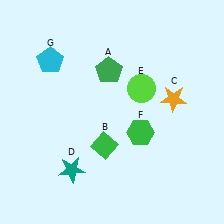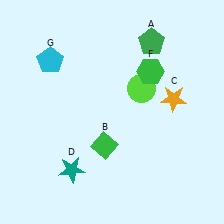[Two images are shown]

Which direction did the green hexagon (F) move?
The green hexagon (F) moved up.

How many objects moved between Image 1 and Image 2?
2 objects moved between the two images.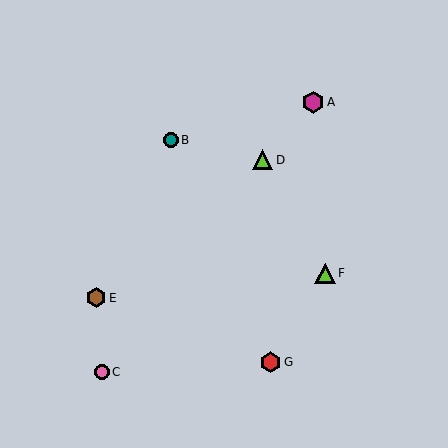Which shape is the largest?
The magenta hexagon (labeled A) is the largest.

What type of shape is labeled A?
Shape A is a magenta hexagon.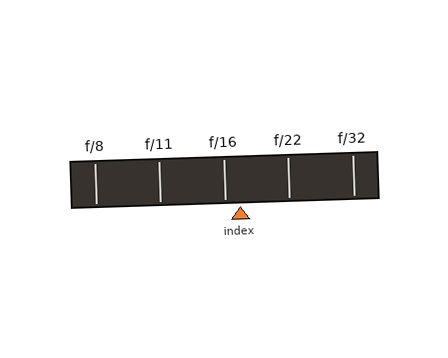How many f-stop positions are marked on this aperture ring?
There are 5 f-stop positions marked.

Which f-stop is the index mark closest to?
The index mark is closest to f/16.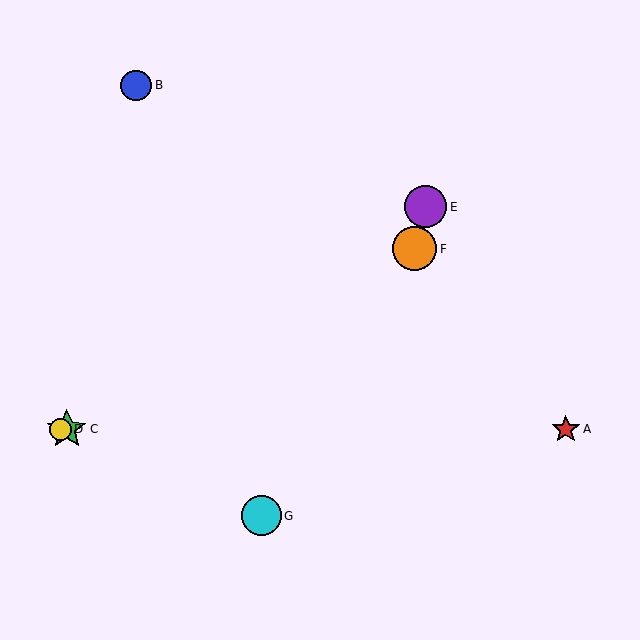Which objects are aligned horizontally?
Objects A, C, D are aligned horizontally.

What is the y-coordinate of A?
Object A is at y≈429.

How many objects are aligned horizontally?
3 objects (A, C, D) are aligned horizontally.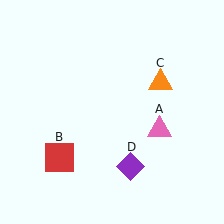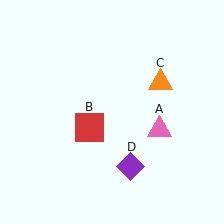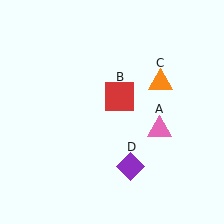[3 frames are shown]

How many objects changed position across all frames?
1 object changed position: red square (object B).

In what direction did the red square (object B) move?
The red square (object B) moved up and to the right.